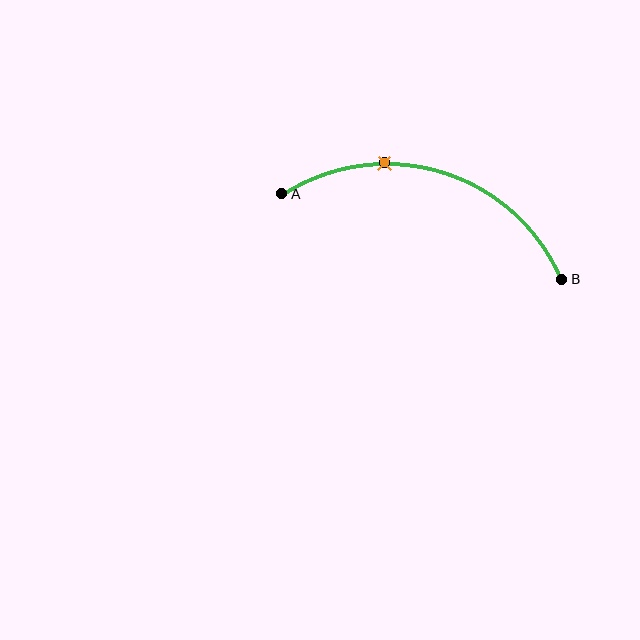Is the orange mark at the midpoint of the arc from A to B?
No. The orange mark lies on the arc but is closer to endpoint A. The arc midpoint would be at the point on the curve equidistant along the arc from both A and B.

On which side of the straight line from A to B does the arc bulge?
The arc bulges above the straight line connecting A and B.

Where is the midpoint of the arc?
The arc midpoint is the point on the curve farthest from the straight line joining A and B. It sits above that line.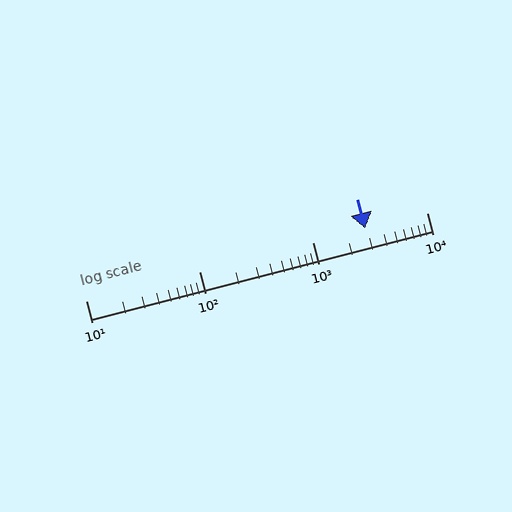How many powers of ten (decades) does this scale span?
The scale spans 3 decades, from 10 to 10000.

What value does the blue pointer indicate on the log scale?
The pointer indicates approximately 2900.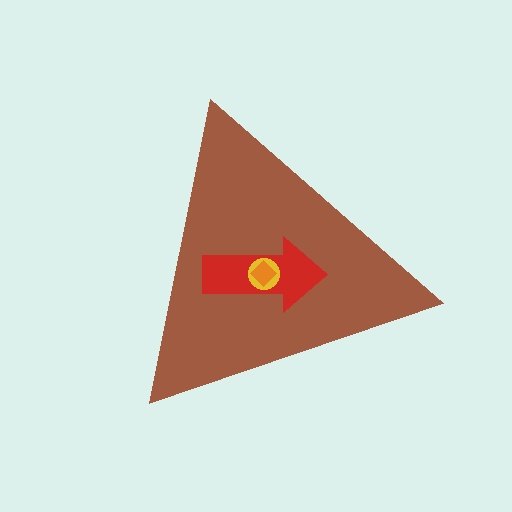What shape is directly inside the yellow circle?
The orange diamond.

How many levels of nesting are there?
4.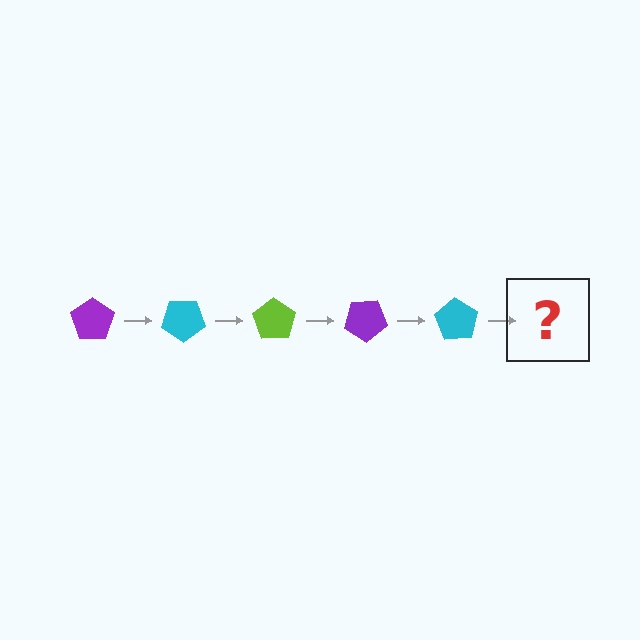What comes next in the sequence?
The next element should be a lime pentagon, rotated 175 degrees from the start.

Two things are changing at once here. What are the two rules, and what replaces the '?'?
The two rules are that it rotates 35 degrees each step and the color cycles through purple, cyan, and lime. The '?' should be a lime pentagon, rotated 175 degrees from the start.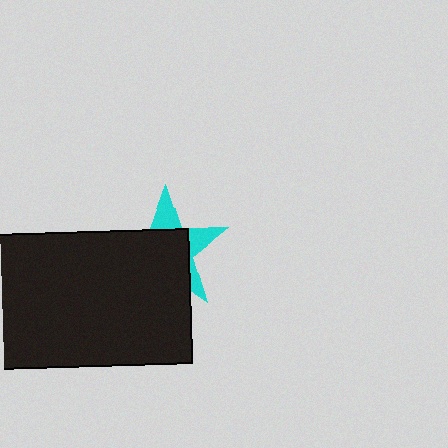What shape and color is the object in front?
The object in front is a black rectangle.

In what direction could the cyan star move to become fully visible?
The cyan star could move toward the upper-right. That would shift it out from behind the black rectangle entirely.